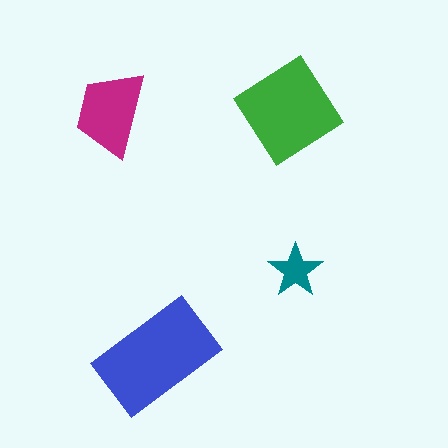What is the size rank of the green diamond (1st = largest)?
2nd.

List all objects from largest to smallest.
The blue rectangle, the green diamond, the magenta trapezoid, the teal star.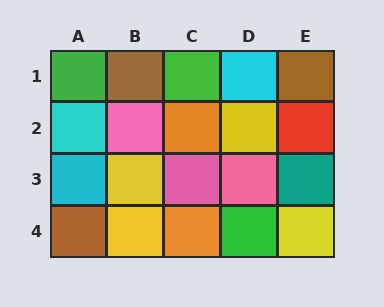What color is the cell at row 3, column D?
Pink.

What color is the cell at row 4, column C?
Orange.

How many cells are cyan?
3 cells are cyan.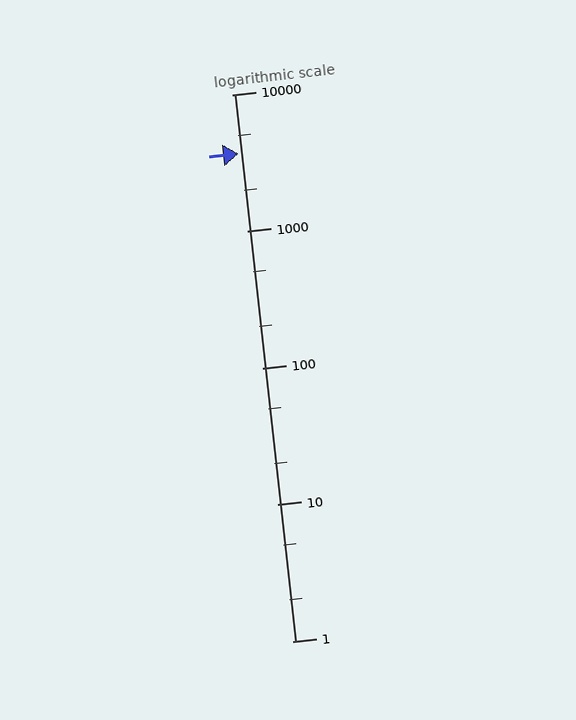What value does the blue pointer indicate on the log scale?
The pointer indicates approximately 3700.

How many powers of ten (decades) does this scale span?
The scale spans 4 decades, from 1 to 10000.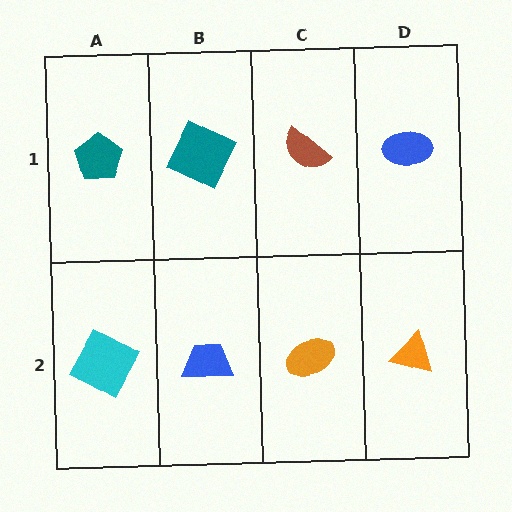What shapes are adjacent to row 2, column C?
A brown semicircle (row 1, column C), a blue trapezoid (row 2, column B), an orange triangle (row 2, column D).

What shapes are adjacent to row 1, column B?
A blue trapezoid (row 2, column B), a teal pentagon (row 1, column A), a brown semicircle (row 1, column C).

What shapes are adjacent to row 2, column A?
A teal pentagon (row 1, column A), a blue trapezoid (row 2, column B).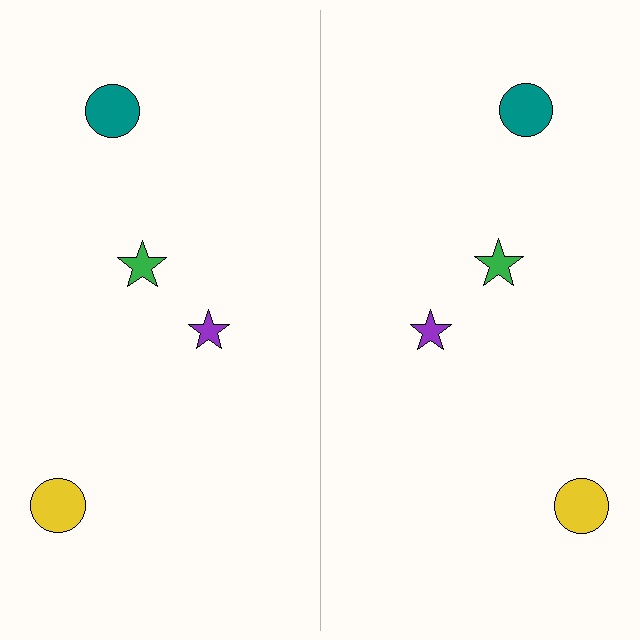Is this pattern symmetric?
Yes, this pattern has bilateral (reflection) symmetry.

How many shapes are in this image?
There are 8 shapes in this image.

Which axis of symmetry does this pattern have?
The pattern has a vertical axis of symmetry running through the center of the image.